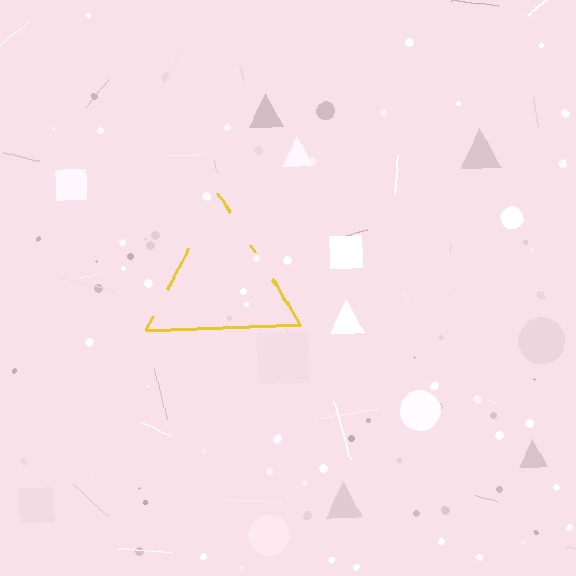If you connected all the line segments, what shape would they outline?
They would outline a triangle.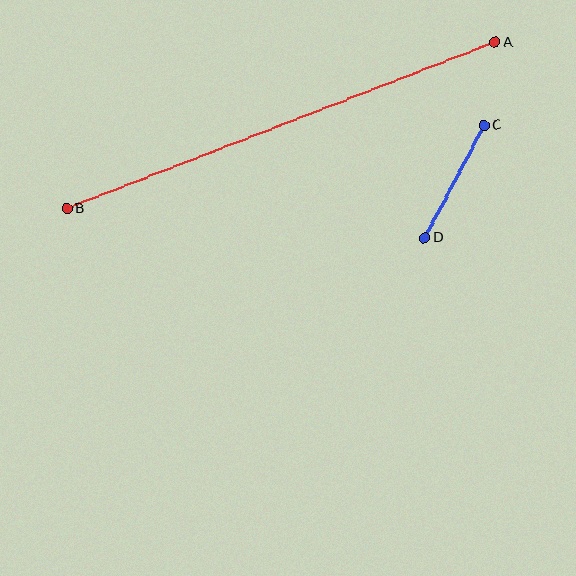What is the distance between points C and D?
The distance is approximately 127 pixels.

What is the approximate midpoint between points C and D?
The midpoint is at approximately (454, 181) pixels.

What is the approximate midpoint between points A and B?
The midpoint is at approximately (281, 125) pixels.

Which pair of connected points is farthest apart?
Points A and B are farthest apart.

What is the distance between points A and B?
The distance is approximately 459 pixels.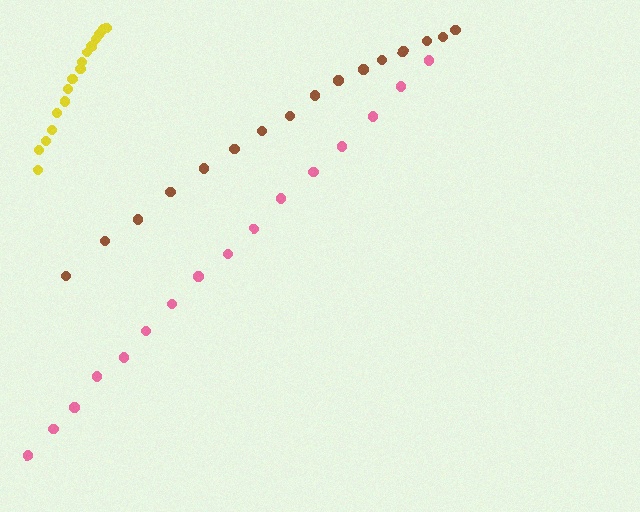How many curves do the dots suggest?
There are 3 distinct paths.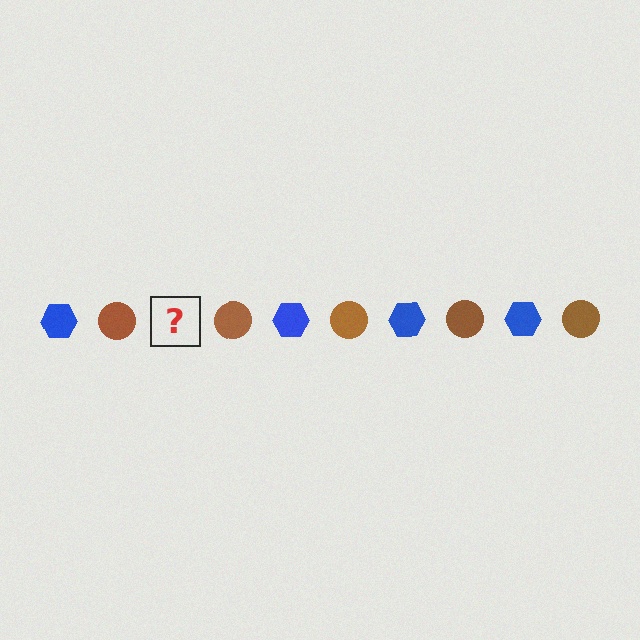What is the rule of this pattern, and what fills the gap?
The rule is that the pattern alternates between blue hexagon and brown circle. The gap should be filled with a blue hexagon.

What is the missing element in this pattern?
The missing element is a blue hexagon.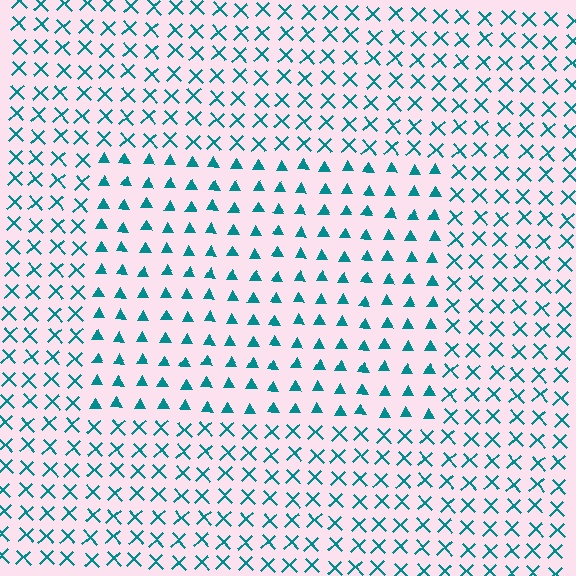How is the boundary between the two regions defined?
The boundary is defined by a change in element shape: triangles inside vs. X marks outside. All elements share the same color and spacing.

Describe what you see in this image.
The image is filled with small teal elements arranged in a uniform grid. A rectangle-shaped region contains triangles, while the surrounding area contains X marks. The boundary is defined purely by the change in element shape.